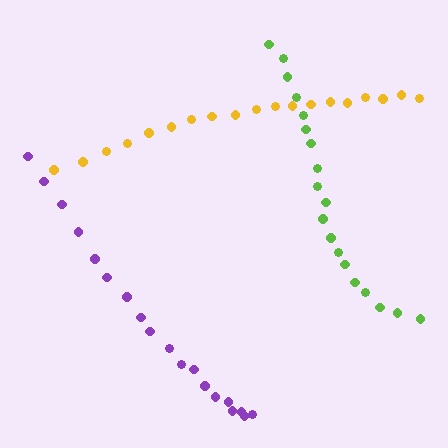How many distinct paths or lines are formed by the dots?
There are 3 distinct paths.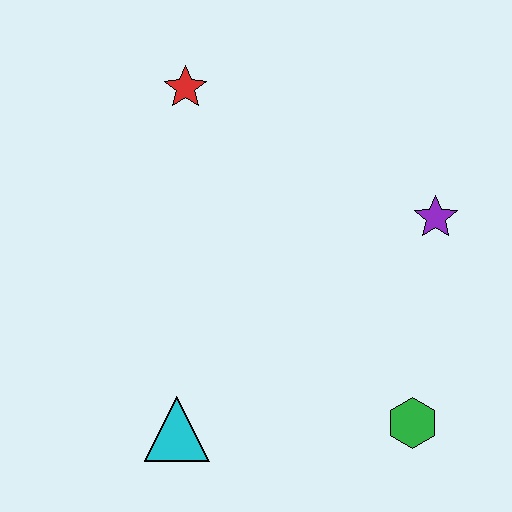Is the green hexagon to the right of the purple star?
No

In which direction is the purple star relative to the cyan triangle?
The purple star is to the right of the cyan triangle.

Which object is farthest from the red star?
The green hexagon is farthest from the red star.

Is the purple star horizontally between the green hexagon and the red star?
No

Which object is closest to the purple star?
The green hexagon is closest to the purple star.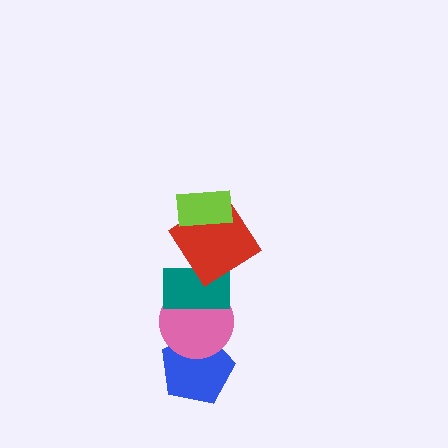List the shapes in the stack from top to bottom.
From top to bottom: the lime rectangle, the red diamond, the teal rectangle, the pink circle, the blue pentagon.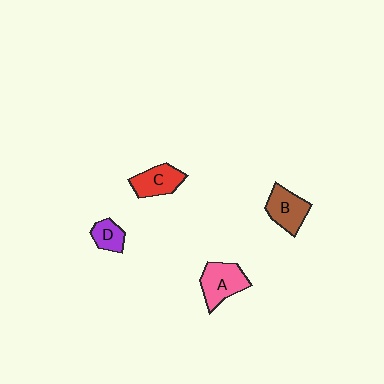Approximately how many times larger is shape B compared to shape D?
Approximately 1.6 times.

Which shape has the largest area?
Shape A (pink).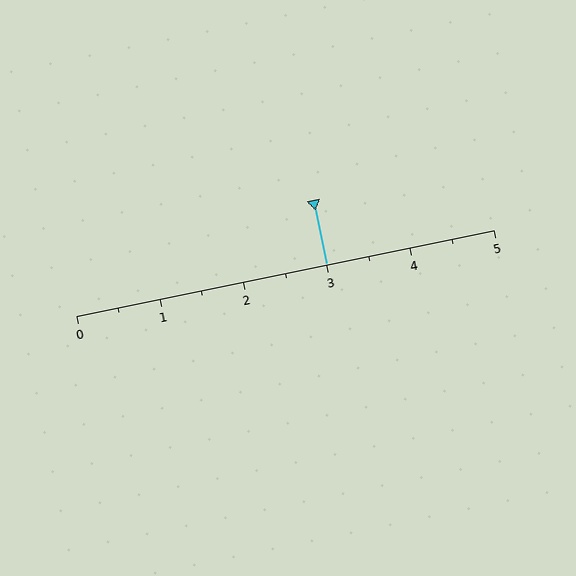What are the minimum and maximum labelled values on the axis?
The axis runs from 0 to 5.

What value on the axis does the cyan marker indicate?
The marker indicates approximately 3.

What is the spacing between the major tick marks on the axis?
The major ticks are spaced 1 apart.